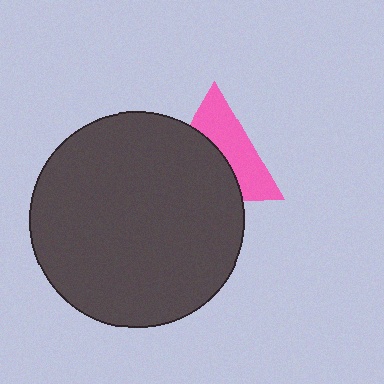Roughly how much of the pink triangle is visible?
About half of it is visible (roughly 48%).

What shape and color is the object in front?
The object in front is a dark gray circle.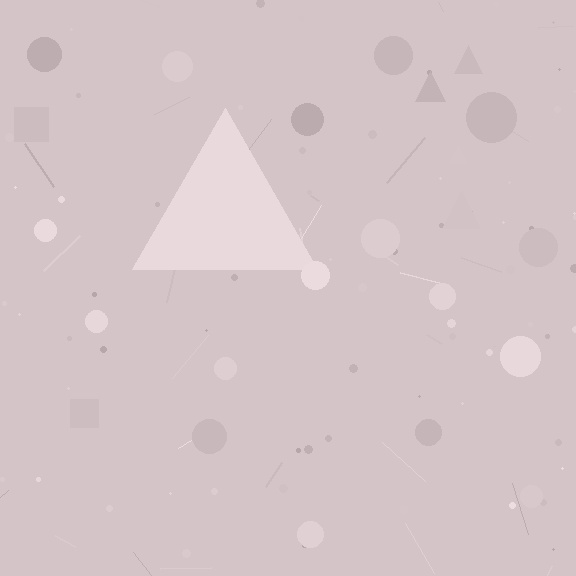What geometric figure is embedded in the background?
A triangle is embedded in the background.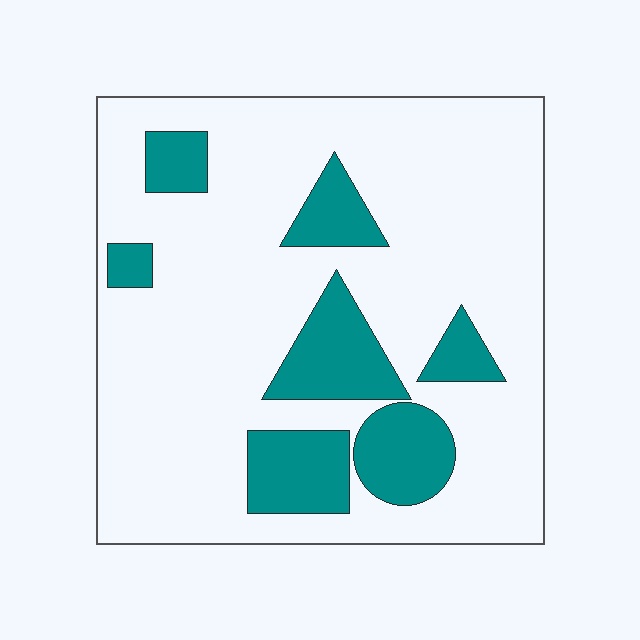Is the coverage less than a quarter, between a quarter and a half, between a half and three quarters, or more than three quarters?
Less than a quarter.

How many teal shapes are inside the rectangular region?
7.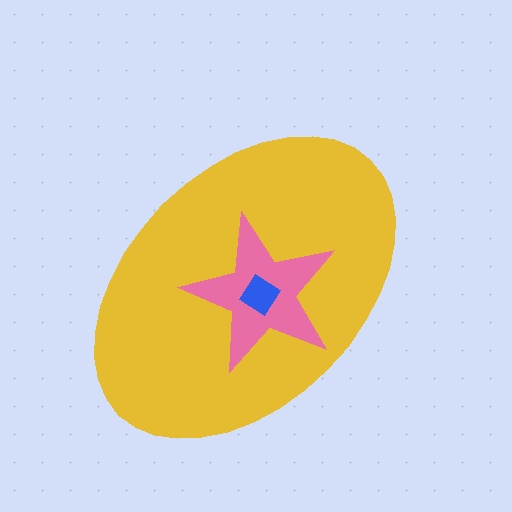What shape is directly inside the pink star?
The blue diamond.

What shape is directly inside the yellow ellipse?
The pink star.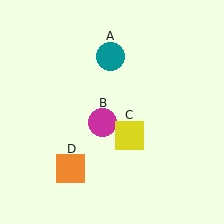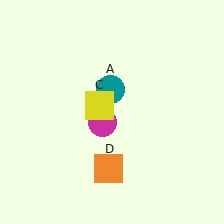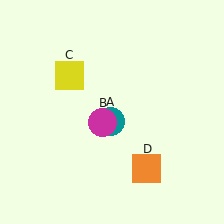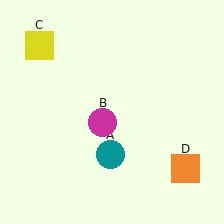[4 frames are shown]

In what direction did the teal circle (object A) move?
The teal circle (object A) moved down.